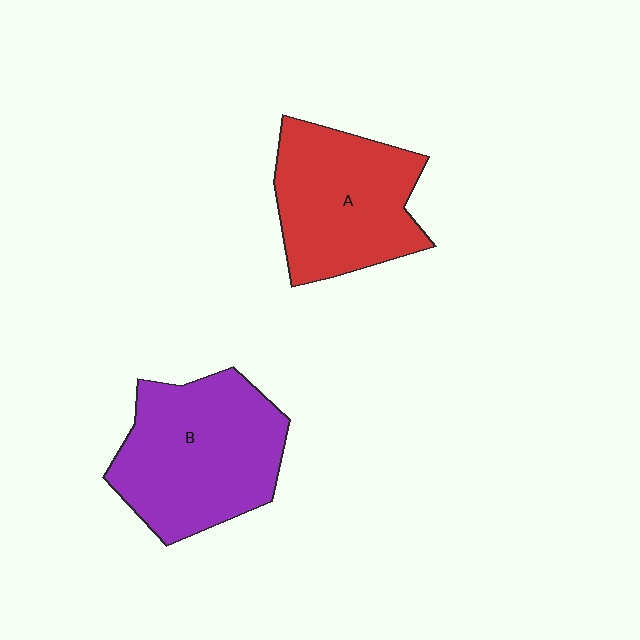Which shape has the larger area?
Shape B (purple).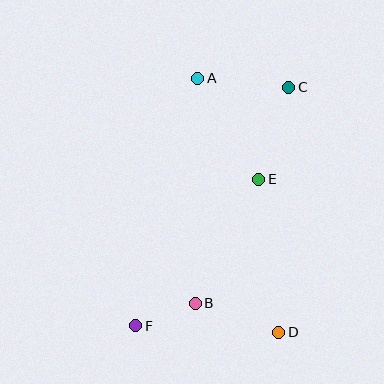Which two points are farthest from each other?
Points C and F are farthest from each other.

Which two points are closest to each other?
Points B and F are closest to each other.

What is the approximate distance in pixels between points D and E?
The distance between D and E is approximately 154 pixels.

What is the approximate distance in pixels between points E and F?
The distance between E and F is approximately 191 pixels.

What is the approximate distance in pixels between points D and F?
The distance between D and F is approximately 144 pixels.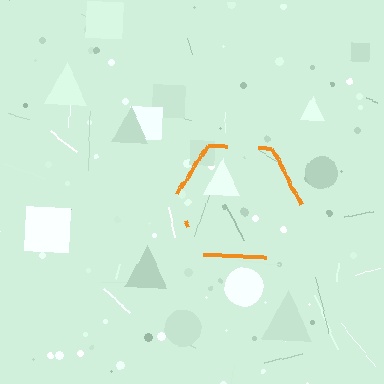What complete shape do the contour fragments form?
The contour fragments form a hexagon.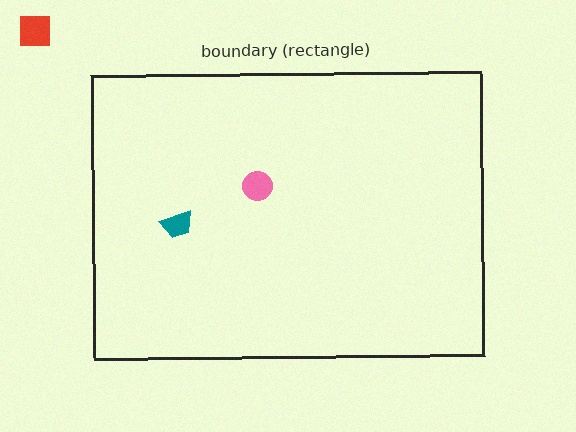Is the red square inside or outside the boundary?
Outside.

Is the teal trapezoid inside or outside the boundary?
Inside.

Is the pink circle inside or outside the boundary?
Inside.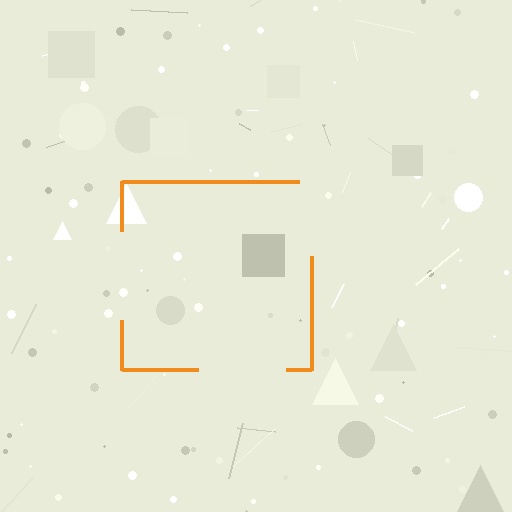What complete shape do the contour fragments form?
The contour fragments form a square.